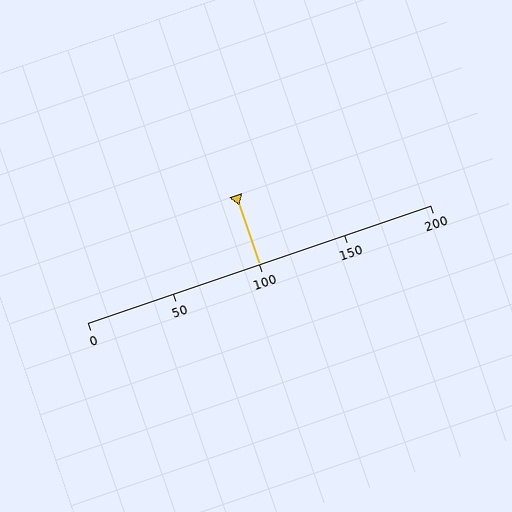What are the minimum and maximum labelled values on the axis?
The axis runs from 0 to 200.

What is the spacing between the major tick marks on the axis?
The major ticks are spaced 50 apart.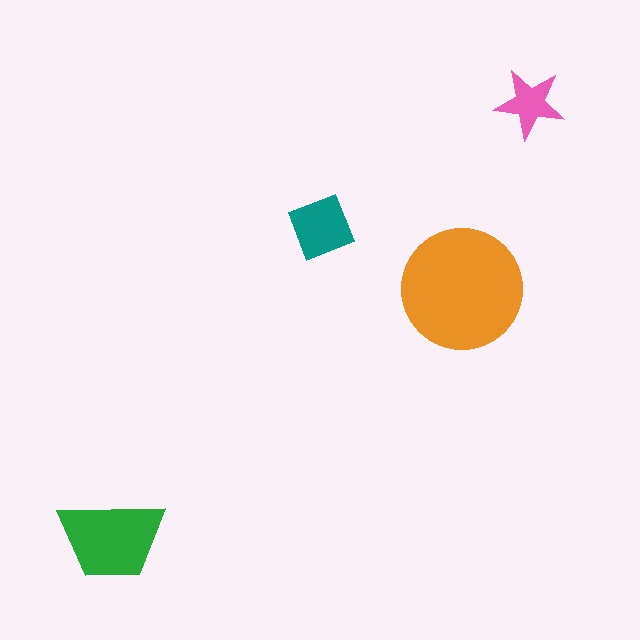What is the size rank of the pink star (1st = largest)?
4th.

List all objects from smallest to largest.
The pink star, the teal diamond, the green trapezoid, the orange circle.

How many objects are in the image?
There are 4 objects in the image.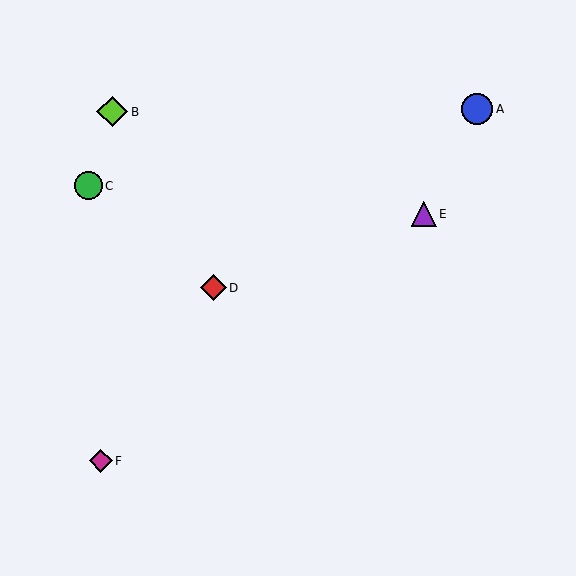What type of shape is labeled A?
Shape A is a blue circle.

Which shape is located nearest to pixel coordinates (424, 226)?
The purple triangle (labeled E) at (424, 214) is nearest to that location.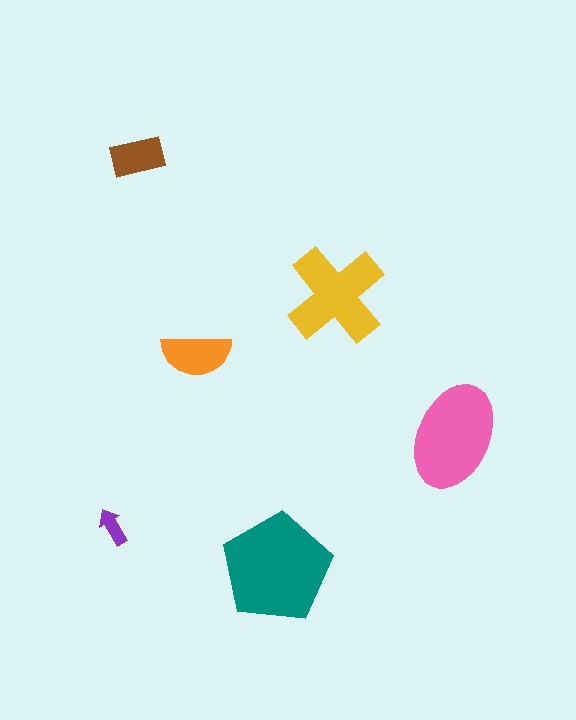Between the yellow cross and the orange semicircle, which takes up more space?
The yellow cross.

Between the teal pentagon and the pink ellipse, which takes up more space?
The teal pentagon.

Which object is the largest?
The teal pentagon.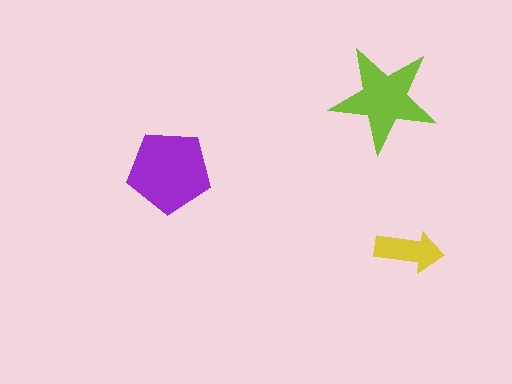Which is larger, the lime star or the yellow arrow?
The lime star.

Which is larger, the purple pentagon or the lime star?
The purple pentagon.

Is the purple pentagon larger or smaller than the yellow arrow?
Larger.